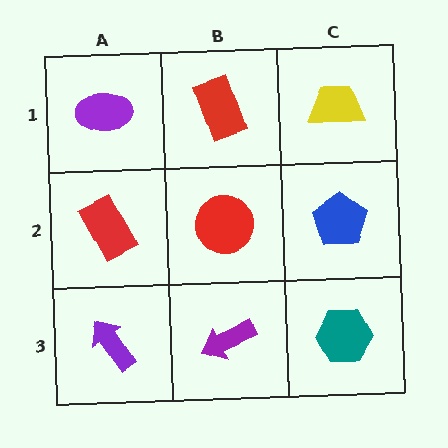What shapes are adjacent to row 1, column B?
A red circle (row 2, column B), a purple ellipse (row 1, column A), a yellow trapezoid (row 1, column C).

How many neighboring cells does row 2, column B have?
4.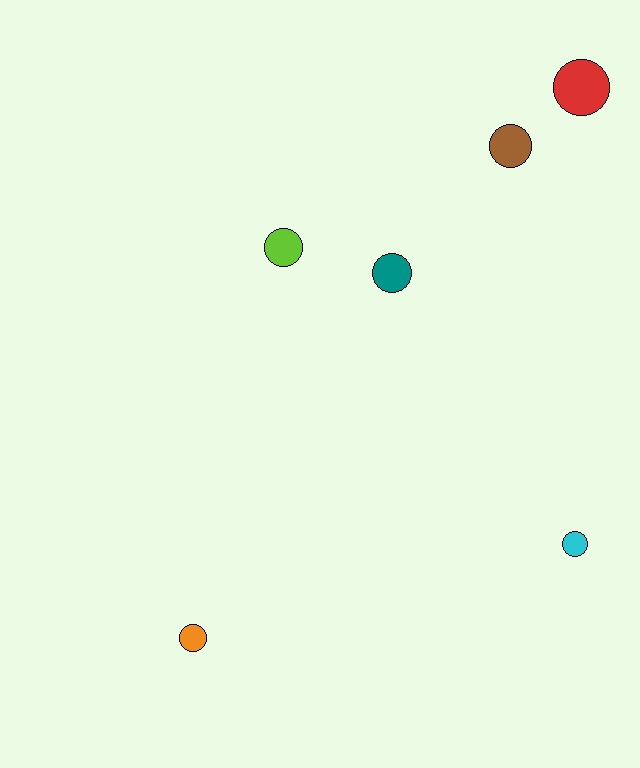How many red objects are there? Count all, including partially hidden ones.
There is 1 red object.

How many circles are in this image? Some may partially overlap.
There are 6 circles.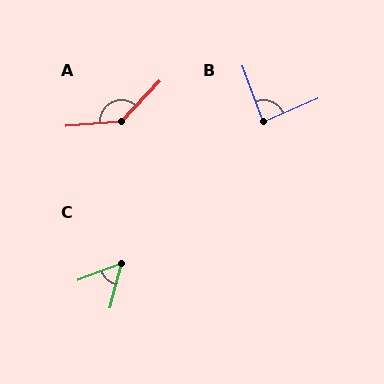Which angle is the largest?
A, at approximately 137 degrees.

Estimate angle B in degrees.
Approximately 87 degrees.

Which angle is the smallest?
C, at approximately 55 degrees.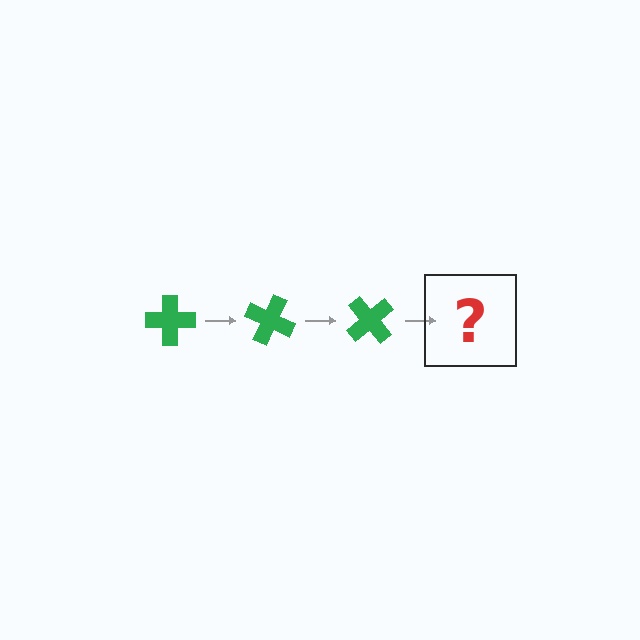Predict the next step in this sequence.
The next step is a green cross rotated 75 degrees.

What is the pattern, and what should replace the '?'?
The pattern is that the cross rotates 25 degrees each step. The '?' should be a green cross rotated 75 degrees.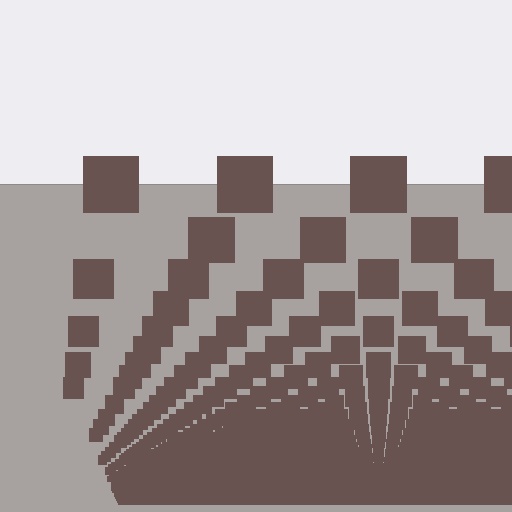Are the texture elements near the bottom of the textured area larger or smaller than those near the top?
Smaller. The gradient is inverted — elements near the bottom are smaller and denser.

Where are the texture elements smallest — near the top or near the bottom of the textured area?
Near the bottom.